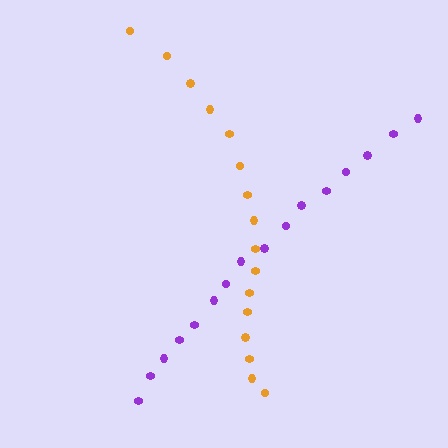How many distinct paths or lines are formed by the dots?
There are 2 distinct paths.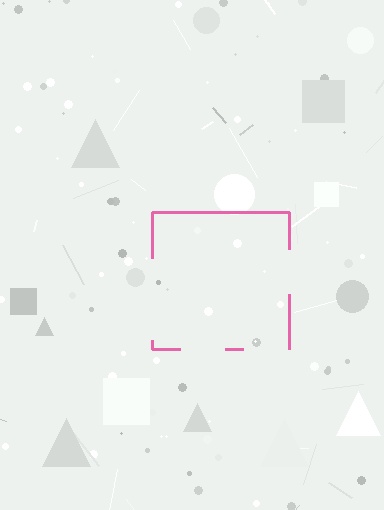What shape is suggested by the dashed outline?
The dashed outline suggests a square.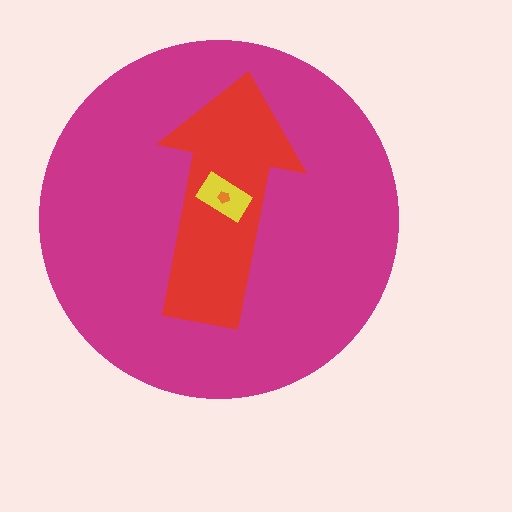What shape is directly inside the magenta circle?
The red arrow.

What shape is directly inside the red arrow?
The yellow rectangle.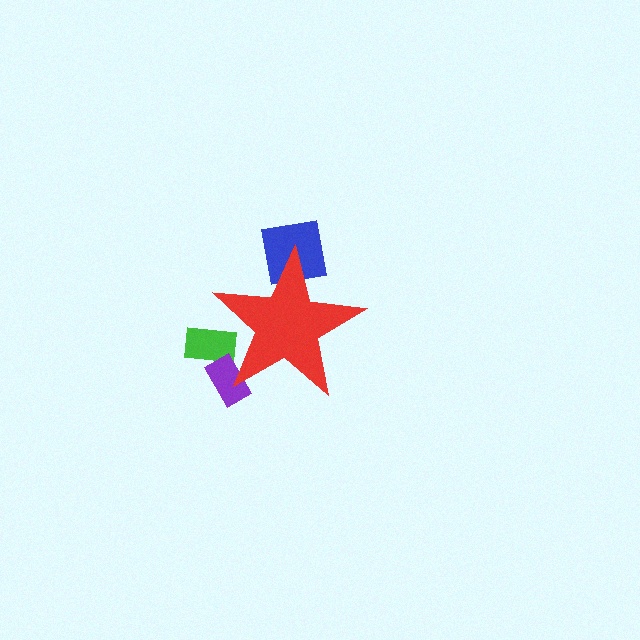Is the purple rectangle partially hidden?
Yes, the purple rectangle is partially hidden behind the red star.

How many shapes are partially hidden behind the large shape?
3 shapes are partially hidden.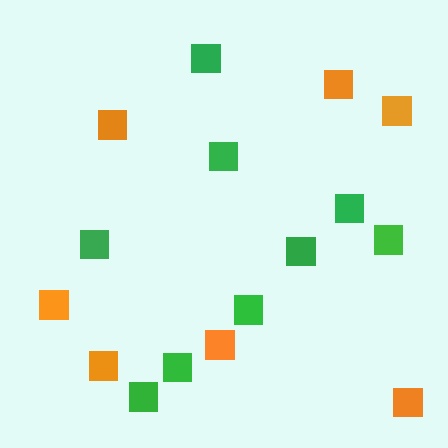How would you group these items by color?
There are 2 groups: one group of orange squares (7) and one group of green squares (9).